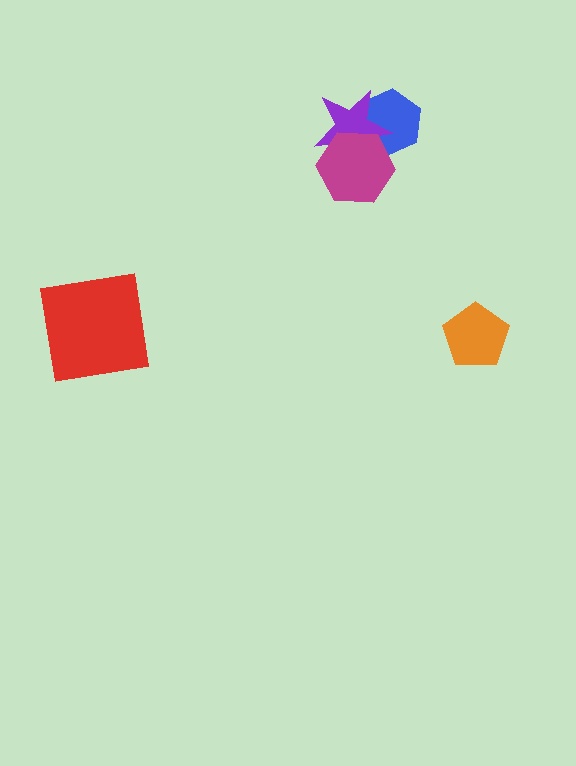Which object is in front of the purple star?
The magenta hexagon is in front of the purple star.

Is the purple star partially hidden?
Yes, it is partially covered by another shape.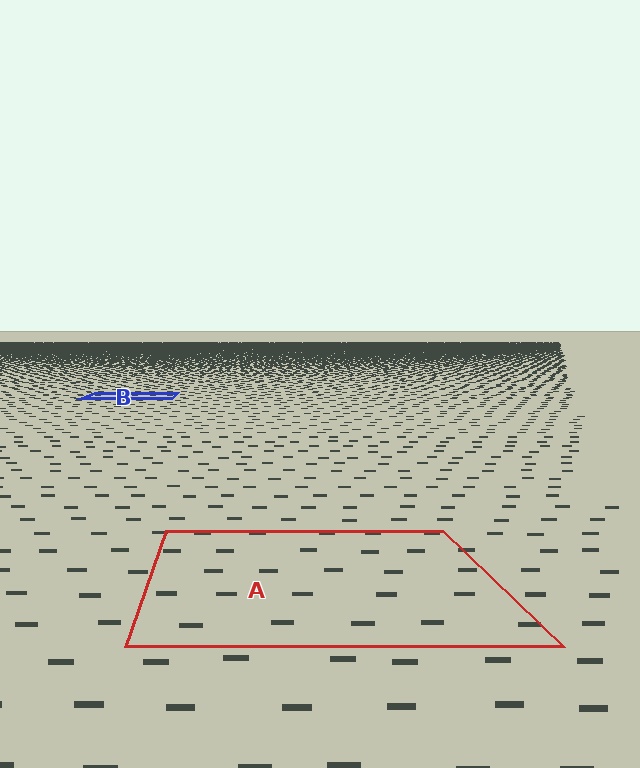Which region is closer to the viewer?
Region A is closer. The texture elements there are larger and more spread out.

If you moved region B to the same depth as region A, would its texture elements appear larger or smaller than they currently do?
They would appear larger. At a closer depth, the same texture elements are projected at a bigger on-screen size.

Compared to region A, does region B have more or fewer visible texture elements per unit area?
Region B has more texture elements per unit area — they are packed more densely because it is farther away.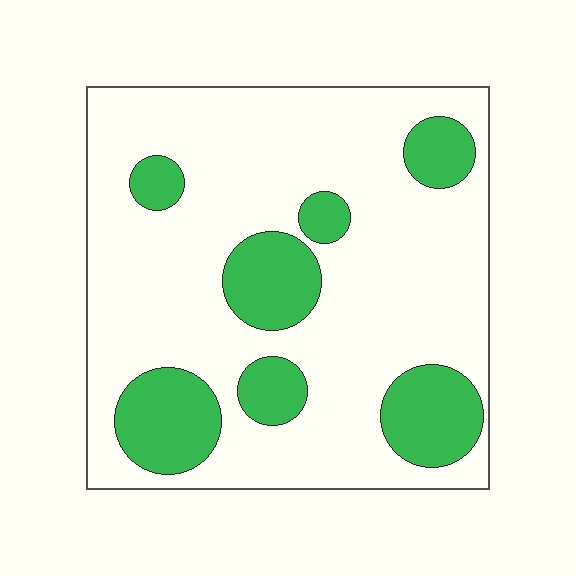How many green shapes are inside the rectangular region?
7.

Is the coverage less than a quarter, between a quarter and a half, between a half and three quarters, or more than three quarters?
Less than a quarter.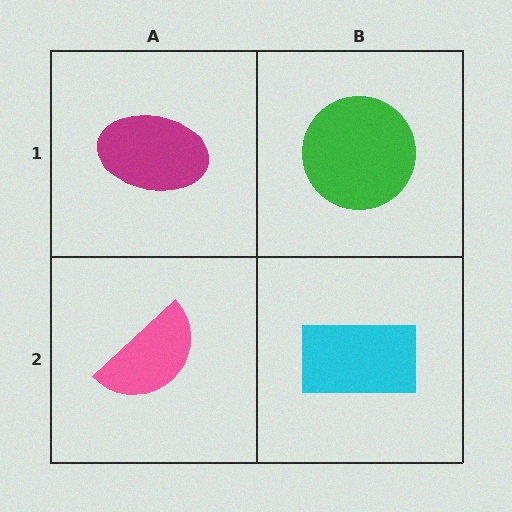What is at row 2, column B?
A cyan rectangle.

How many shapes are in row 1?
2 shapes.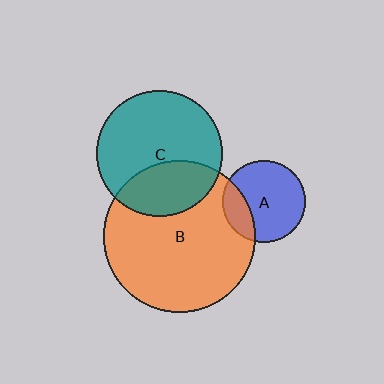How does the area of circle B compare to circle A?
Approximately 3.4 times.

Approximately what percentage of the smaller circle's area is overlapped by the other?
Approximately 35%.